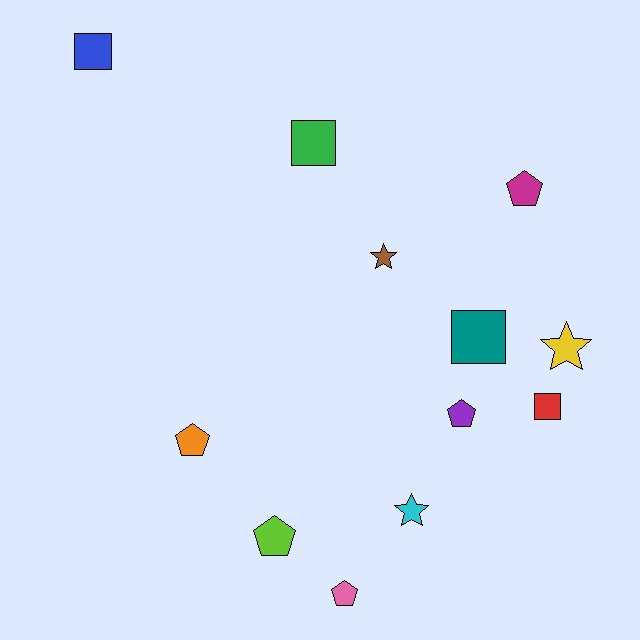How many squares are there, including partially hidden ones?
There are 4 squares.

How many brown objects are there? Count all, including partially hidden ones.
There is 1 brown object.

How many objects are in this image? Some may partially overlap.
There are 12 objects.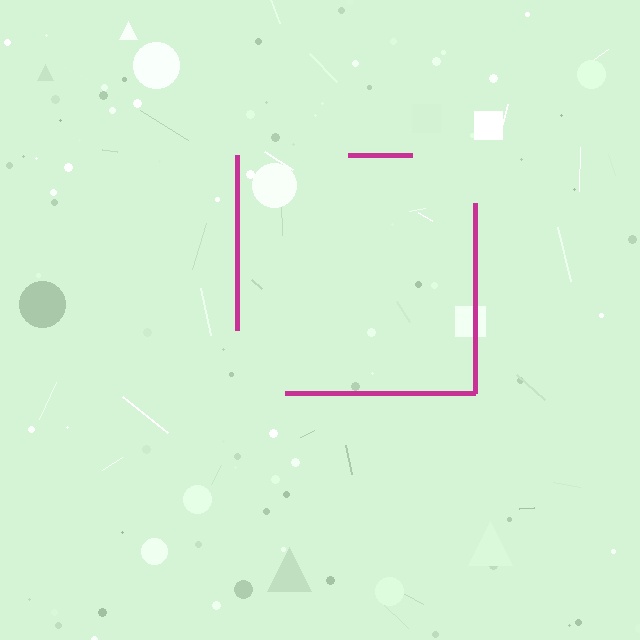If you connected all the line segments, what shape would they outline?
They would outline a square.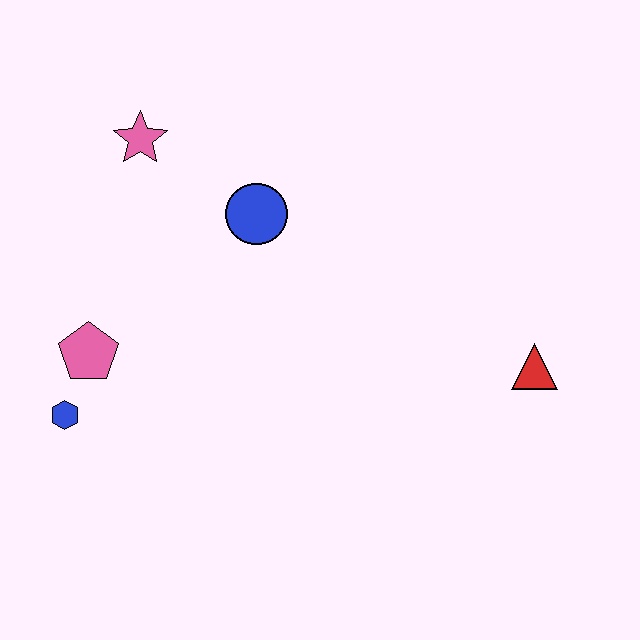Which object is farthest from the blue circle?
The red triangle is farthest from the blue circle.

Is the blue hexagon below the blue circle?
Yes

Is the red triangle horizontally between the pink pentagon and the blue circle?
No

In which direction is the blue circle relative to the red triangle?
The blue circle is to the left of the red triangle.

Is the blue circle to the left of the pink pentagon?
No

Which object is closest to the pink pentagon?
The blue hexagon is closest to the pink pentagon.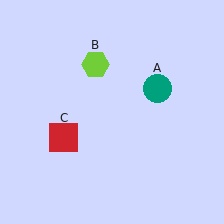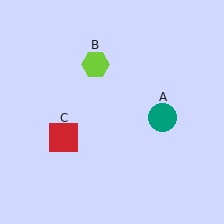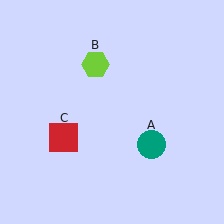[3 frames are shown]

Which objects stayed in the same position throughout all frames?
Lime hexagon (object B) and red square (object C) remained stationary.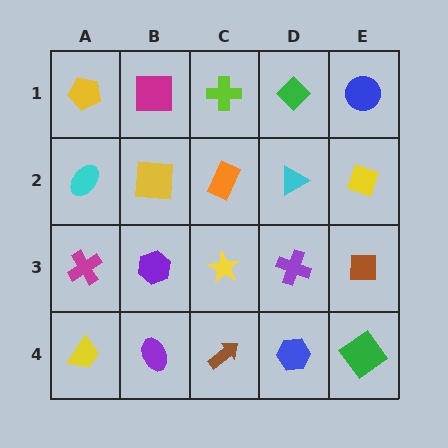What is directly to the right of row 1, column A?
A magenta square.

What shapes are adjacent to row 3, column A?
A cyan ellipse (row 2, column A), a yellow trapezoid (row 4, column A), a purple hexagon (row 3, column B).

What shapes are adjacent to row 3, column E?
A yellow diamond (row 2, column E), a green diamond (row 4, column E), a purple cross (row 3, column D).